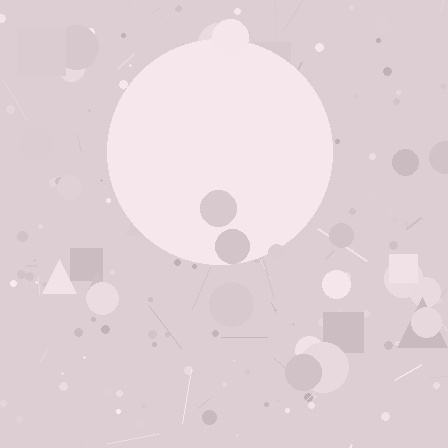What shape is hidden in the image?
A circle is hidden in the image.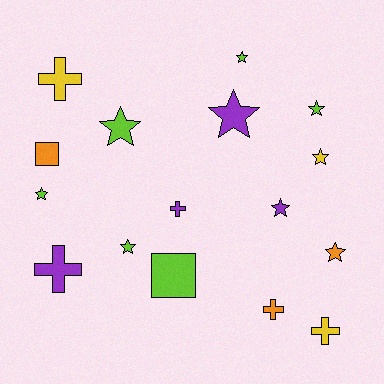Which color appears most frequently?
Lime, with 6 objects.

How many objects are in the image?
There are 16 objects.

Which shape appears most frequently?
Star, with 9 objects.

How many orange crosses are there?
There is 1 orange cross.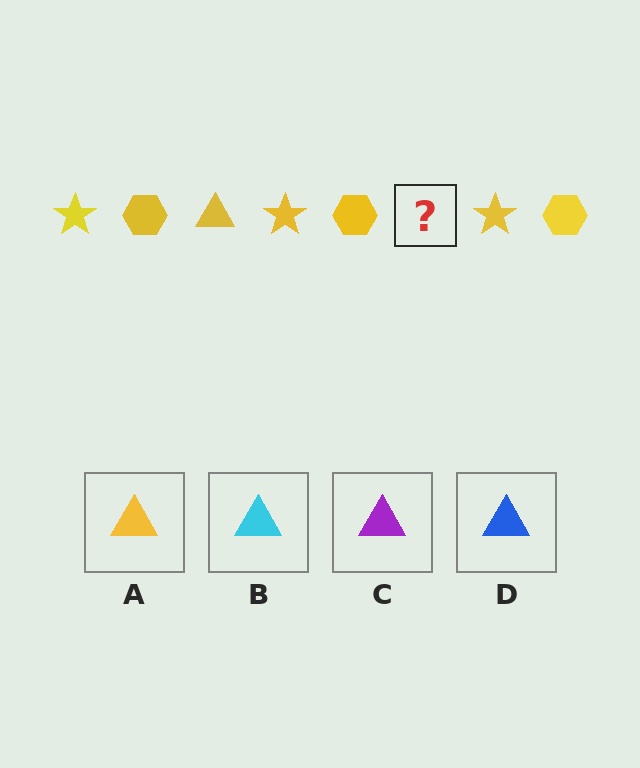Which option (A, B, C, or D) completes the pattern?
A.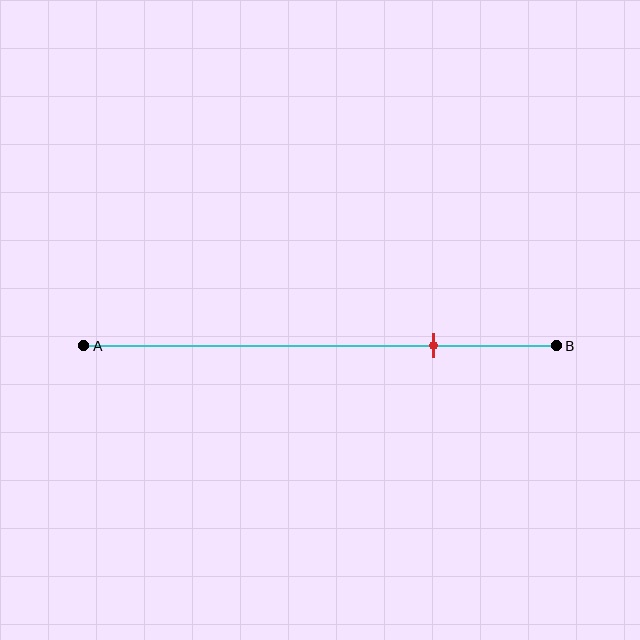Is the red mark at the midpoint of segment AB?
No, the mark is at about 75% from A, not at the 50% midpoint.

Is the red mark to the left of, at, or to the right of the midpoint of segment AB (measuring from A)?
The red mark is to the right of the midpoint of segment AB.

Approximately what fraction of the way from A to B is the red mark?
The red mark is approximately 75% of the way from A to B.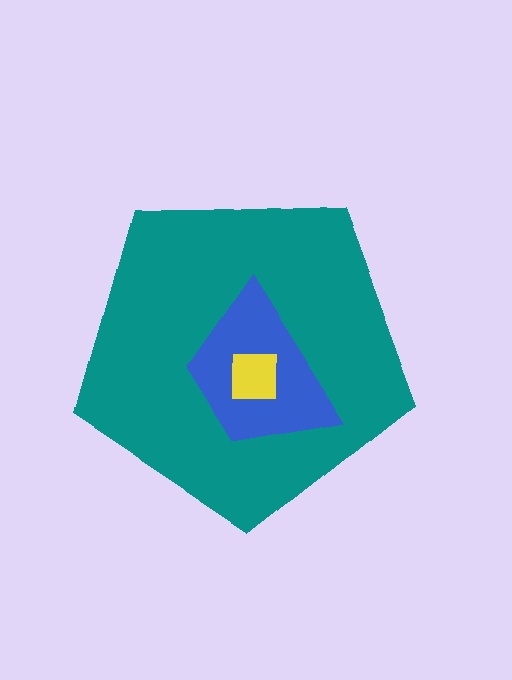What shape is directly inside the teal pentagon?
The blue trapezoid.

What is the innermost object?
The yellow square.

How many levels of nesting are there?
3.